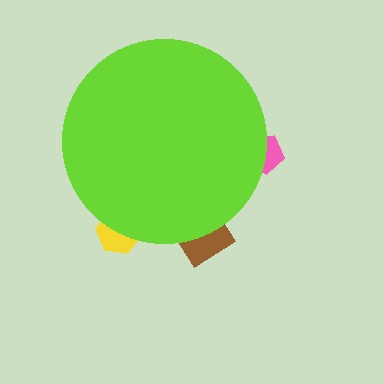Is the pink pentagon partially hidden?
Yes, the pink pentagon is partially hidden behind the lime circle.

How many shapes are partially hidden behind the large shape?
3 shapes are partially hidden.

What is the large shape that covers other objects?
A lime circle.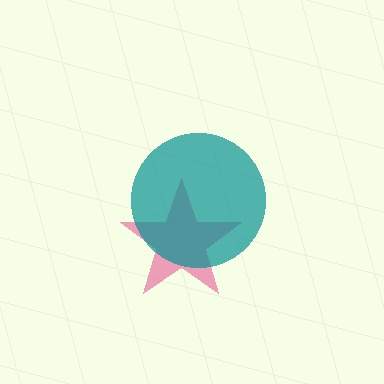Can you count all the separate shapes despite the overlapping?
Yes, there are 2 separate shapes.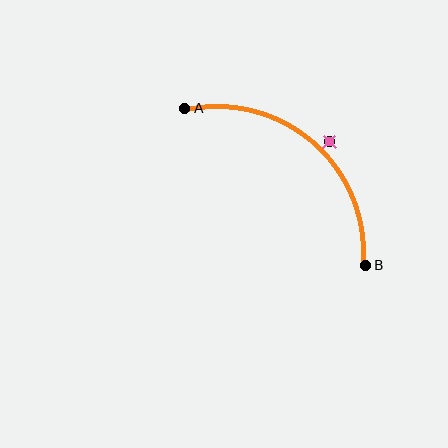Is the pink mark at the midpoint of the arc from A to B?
No — the pink mark does not lie on the arc at all. It sits slightly outside the curve.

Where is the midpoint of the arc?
The arc midpoint is the point on the curve farthest from the straight line joining A and B. It sits above and to the right of that line.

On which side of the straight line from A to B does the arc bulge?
The arc bulges above and to the right of the straight line connecting A and B.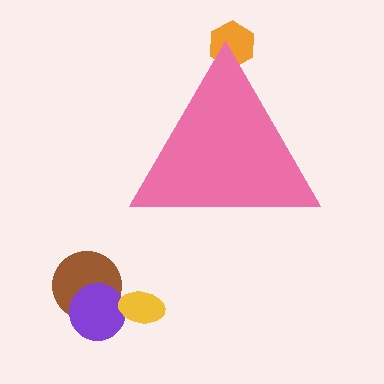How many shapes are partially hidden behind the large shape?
1 shape is partially hidden.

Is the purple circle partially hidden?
No, the purple circle is fully visible.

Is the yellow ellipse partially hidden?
No, the yellow ellipse is fully visible.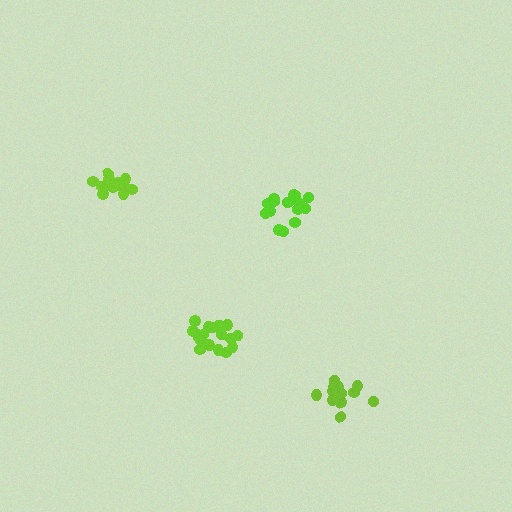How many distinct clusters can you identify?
There are 4 distinct clusters.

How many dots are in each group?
Group 1: 14 dots, Group 2: 16 dots, Group 3: 14 dots, Group 4: 19 dots (63 total).